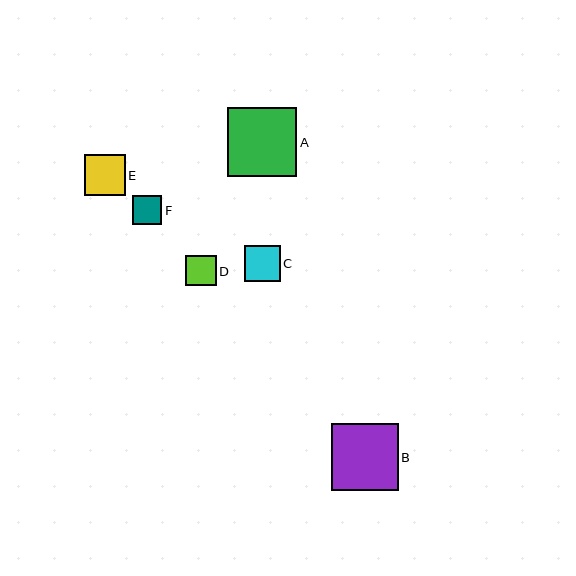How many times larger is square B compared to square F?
Square B is approximately 2.3 times the size of square F.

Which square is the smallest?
Square F is the smallest with a size of approximately 29 pixels.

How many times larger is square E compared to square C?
Square E is approximately 1.1 times the size of square C.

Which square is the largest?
Square A is the largest with a size of approximately 69 pixels.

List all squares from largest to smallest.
From largest to smallest: A, B, E, C, D, F.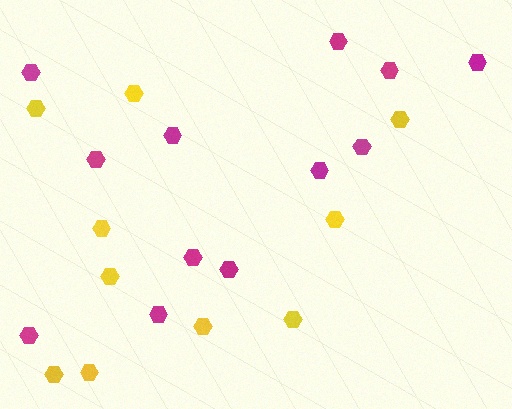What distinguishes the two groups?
There are 2 groups: one group of magenta hexagons (12) and one group of yellow hexagons (10).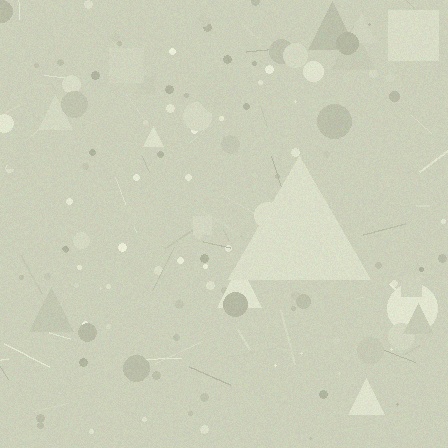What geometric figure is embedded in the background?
A triangle is embedded in the background.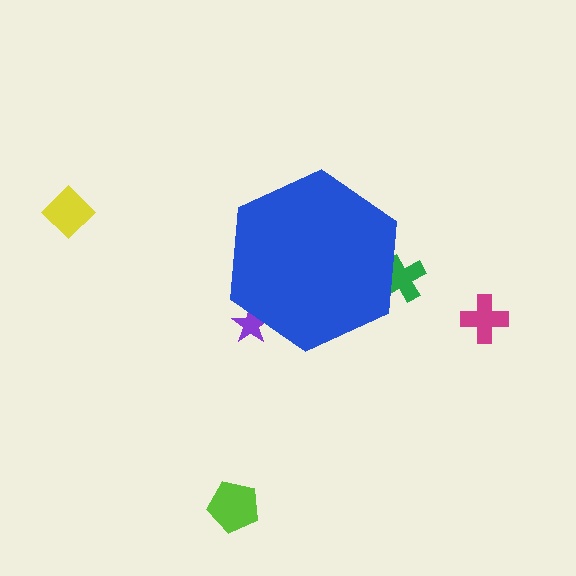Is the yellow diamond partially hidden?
No, the yellow diamond is fully visible.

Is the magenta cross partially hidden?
No, the magenta cross is fully visible.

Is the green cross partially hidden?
Yes, the green cross is partially hidden behind the blue hexagon.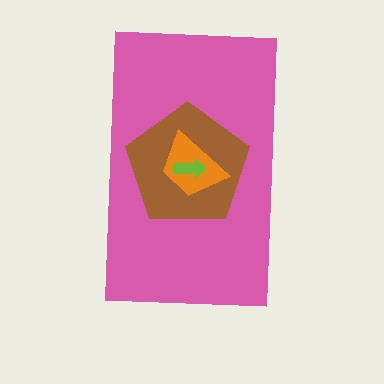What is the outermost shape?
The pink rectangle.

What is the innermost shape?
The lime arrow.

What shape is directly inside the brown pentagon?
The orange trapezoid.